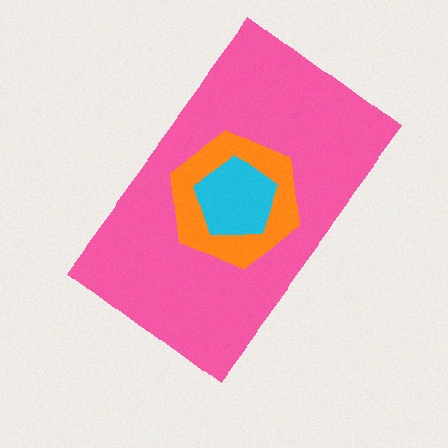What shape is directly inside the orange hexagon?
The cyan pentagon.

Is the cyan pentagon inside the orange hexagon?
Yes.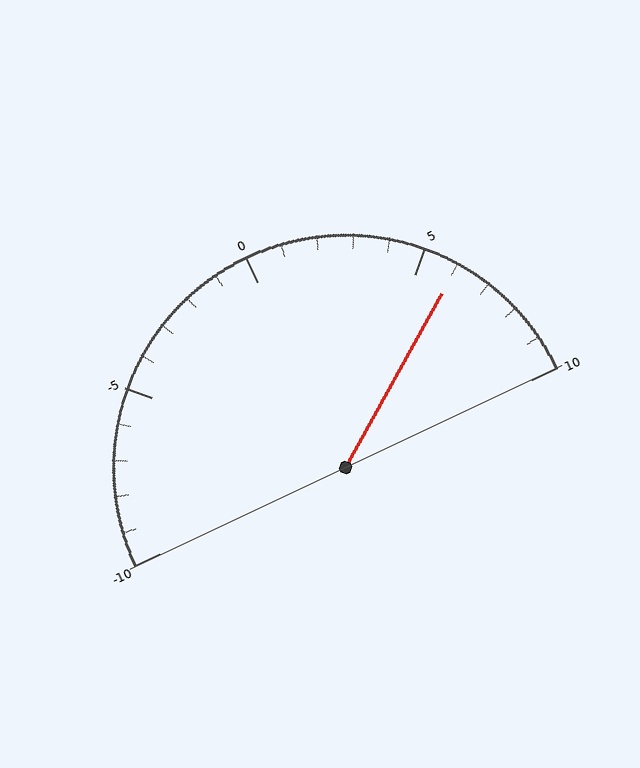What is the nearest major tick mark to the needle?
The nearest major tick mark is 5.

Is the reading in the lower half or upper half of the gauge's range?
The reading is in the upper half of the range (-10 to 10).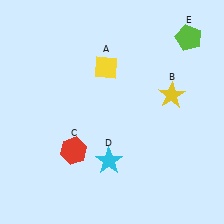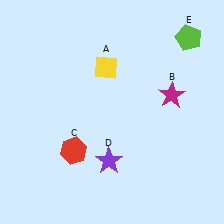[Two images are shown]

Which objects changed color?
B changed from yellow to magenta. D changed from cyan to purple.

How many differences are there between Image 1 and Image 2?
There are 2 differences between the two images.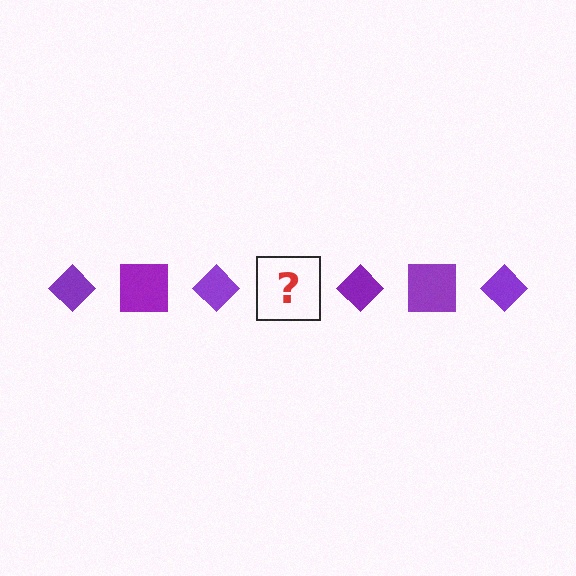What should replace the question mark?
The question mark should be replaced with a purple square.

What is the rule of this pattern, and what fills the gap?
The rule is that the pattern cycles through diamond, square shapes in purple. The gap should be filled with a purple square.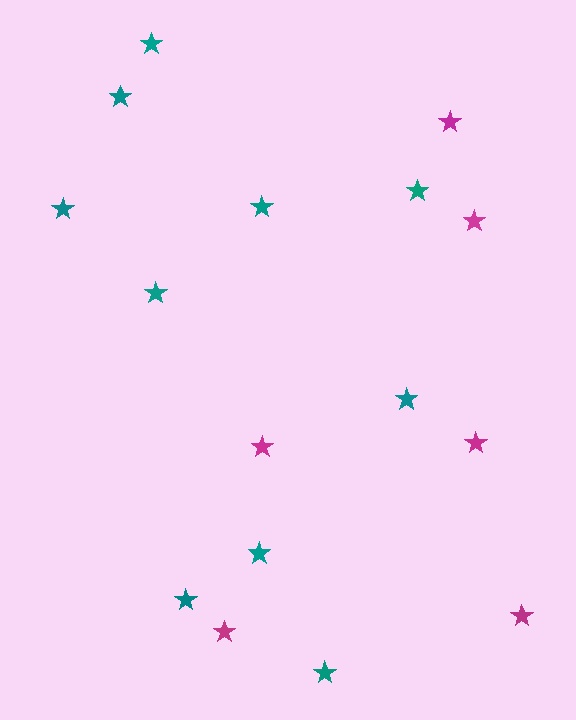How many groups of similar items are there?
There are 2 groups: one group of teal stars (10) and one group of magenta stars (6).